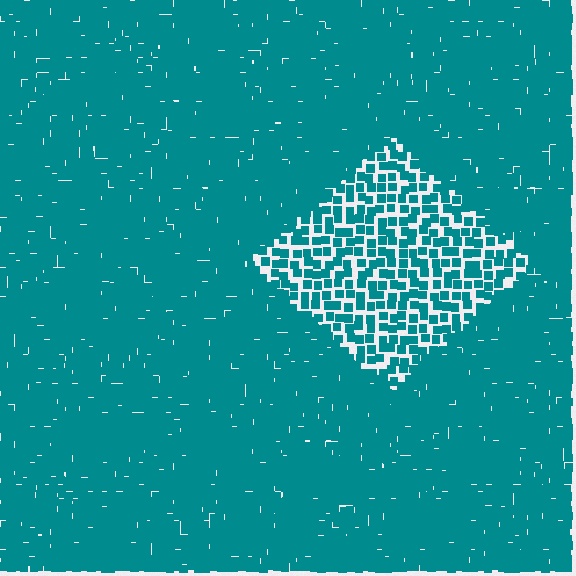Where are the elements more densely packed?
The elements are more densely packed outside the diamond boundary.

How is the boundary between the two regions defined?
The boundary is defined by a change in element density (approximately 2.2x ratio). All elements are the same color, size, and shape.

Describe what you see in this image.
The image contains small teal elements arranged at two different densities. A diamond-shaped region is visible where the elements are less densely packed than the surrounding area.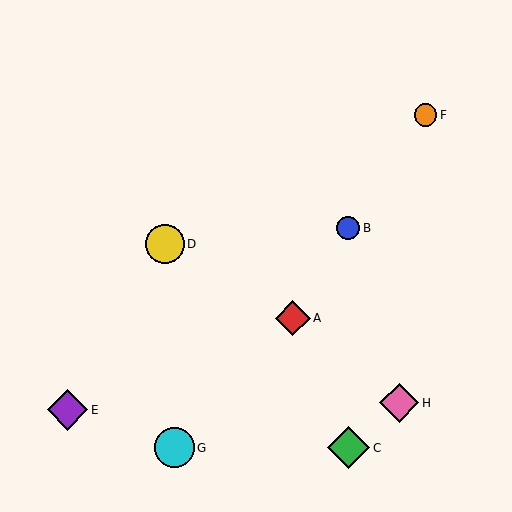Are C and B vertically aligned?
Yes, both are at x≈348.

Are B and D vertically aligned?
No, B is at x≈348 and D is at x≈165.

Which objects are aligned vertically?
Objects B, C are aligned vertically.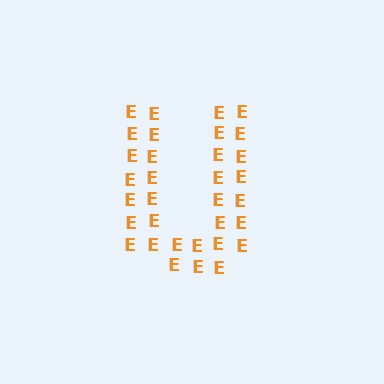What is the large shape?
The large shape is the letter U.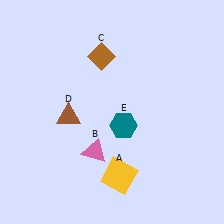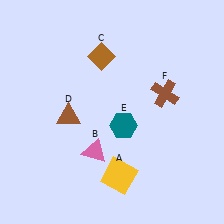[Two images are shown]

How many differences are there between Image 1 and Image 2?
There is 1 difference between the two images.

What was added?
A brown cross (F) was added in Image 2.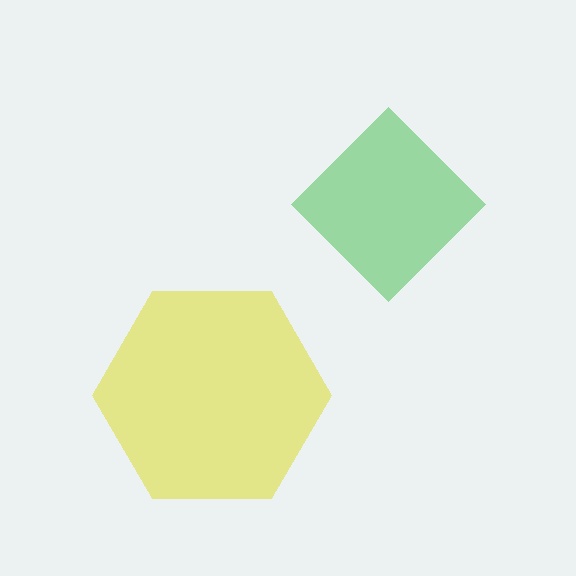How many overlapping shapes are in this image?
There are 2 overlapping shapes in the image.